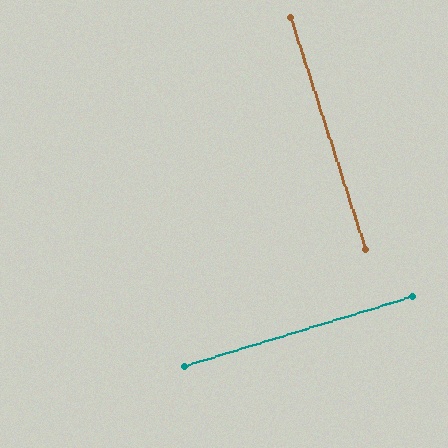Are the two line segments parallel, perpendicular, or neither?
Perpendicular — they meet at approximately 89°.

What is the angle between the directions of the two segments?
Approximately 89 degrees.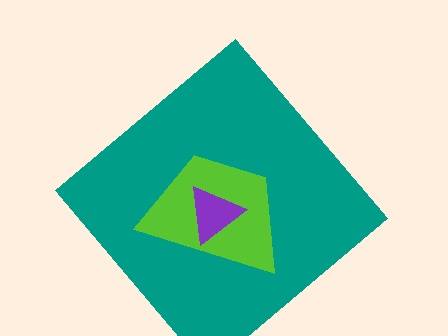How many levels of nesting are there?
3.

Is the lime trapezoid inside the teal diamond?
Yes.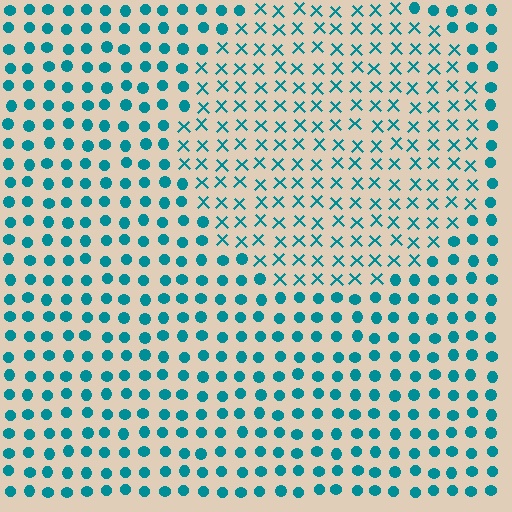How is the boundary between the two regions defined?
The boundary is defined by a change in element shape: X marks inside vs. circles outside. All elements share the same color and spacing.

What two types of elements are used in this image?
The image uses X marks inside the circle region and circles outside it.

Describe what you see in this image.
The image is filled with small teal elements arranged in a uniform grid. A circle-shaped region contains X marks, while the surrounding area contains circles. The boundary is defined purely by the change in element shape.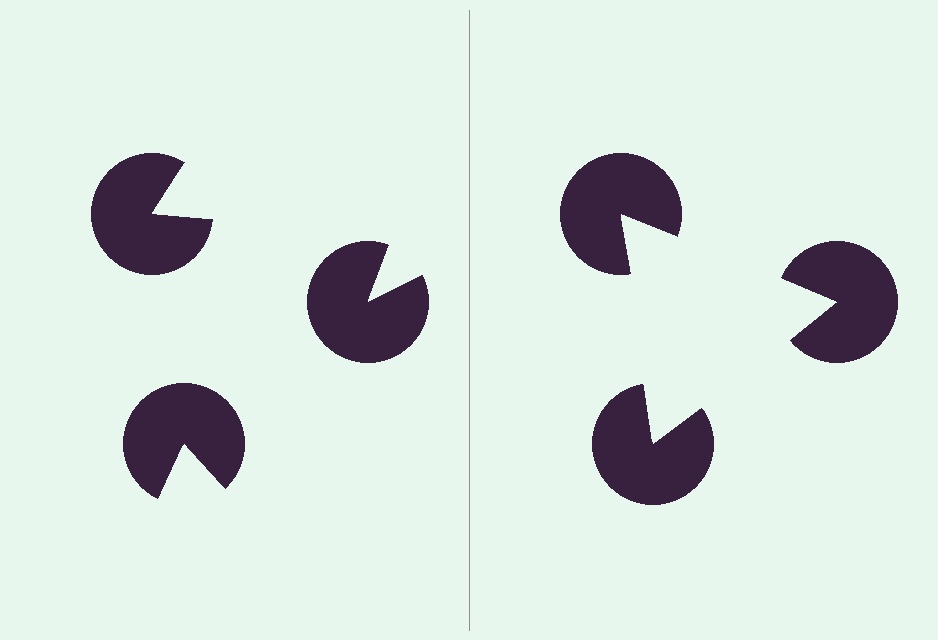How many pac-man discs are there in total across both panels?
6 — 3 on each side.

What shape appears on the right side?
An illusory triangle.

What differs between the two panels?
The pac-man discs are positioned identically on both sides; only the wedge orientations differ. On the right they align to a triangle; on the left they are misaligned.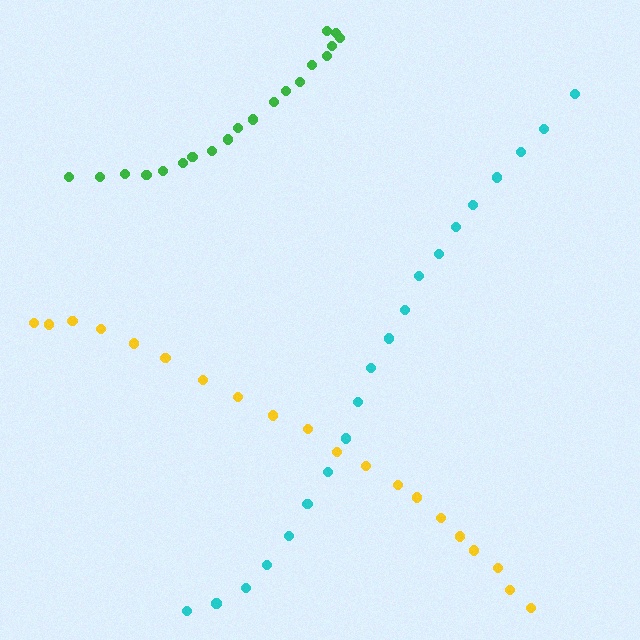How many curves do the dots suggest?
There are 3 distinct paths.